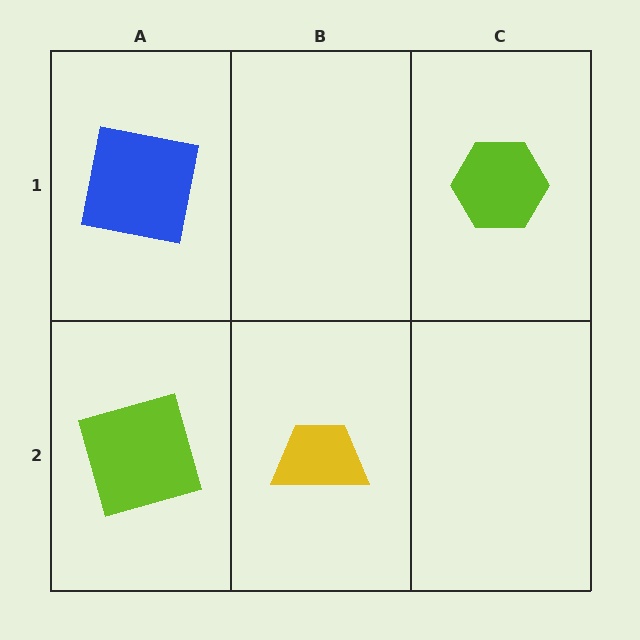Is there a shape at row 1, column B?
No, that cell is empty.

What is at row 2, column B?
A yellow trapezoid.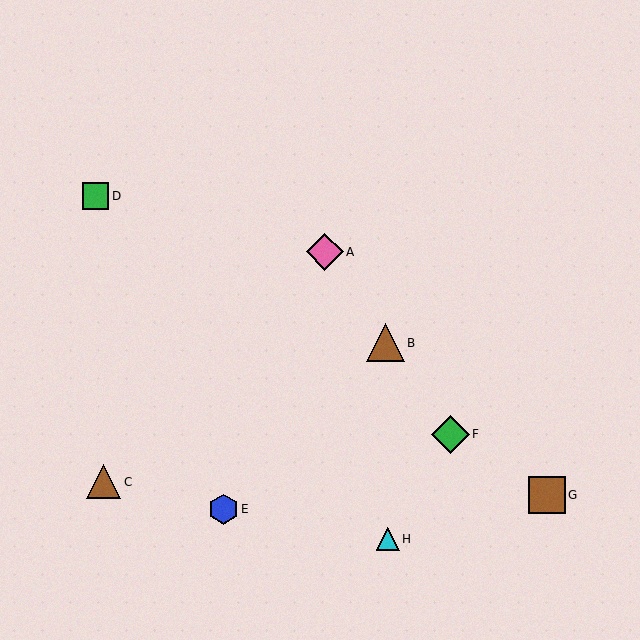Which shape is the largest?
The green diamond (labeled F) is the largest.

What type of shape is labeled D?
Shape D is a green square.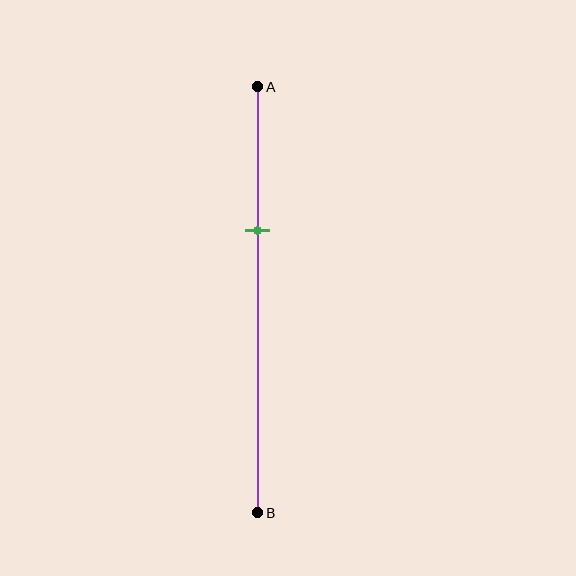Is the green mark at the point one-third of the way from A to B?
Yes, the mark is approximately at the one-third point.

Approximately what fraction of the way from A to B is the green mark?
The green mark is approximately 35% of the way from A to B.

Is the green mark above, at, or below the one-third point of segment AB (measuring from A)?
The green mark is approximately at the one-third point of segment AB.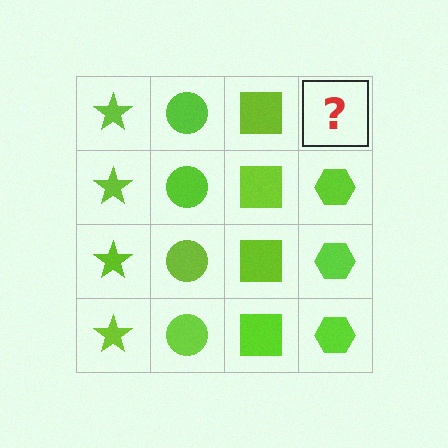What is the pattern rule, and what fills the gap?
The rule is that each column has a consistent shape. The gap should be filled with a lime hexagon.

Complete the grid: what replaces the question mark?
The question mark should be replaced with a lime hexagon.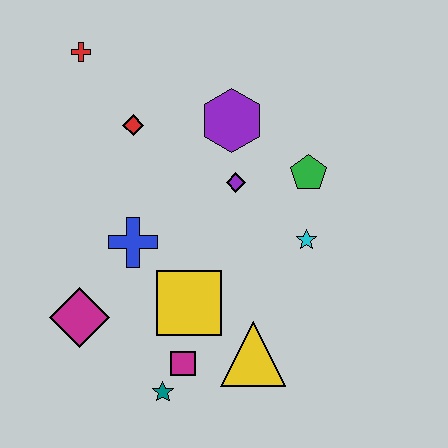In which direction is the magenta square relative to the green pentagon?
The magenta square is below the green pentagon.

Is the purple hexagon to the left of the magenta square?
No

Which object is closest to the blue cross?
The yellow square is closest to the blue cross.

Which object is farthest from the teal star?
The red cross is farthest from the teal star.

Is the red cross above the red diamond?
Yes